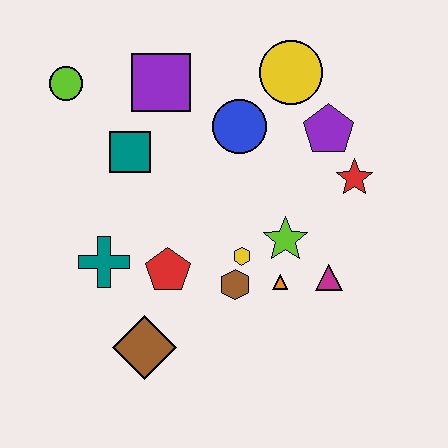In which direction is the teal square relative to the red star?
The teal square is to the left of the red star.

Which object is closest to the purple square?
The teal square is closest to the purple square.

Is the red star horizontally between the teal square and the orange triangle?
No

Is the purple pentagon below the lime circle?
Yes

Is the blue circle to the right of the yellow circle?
No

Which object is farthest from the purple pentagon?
The brown diamond is farthest from the purple pentagon.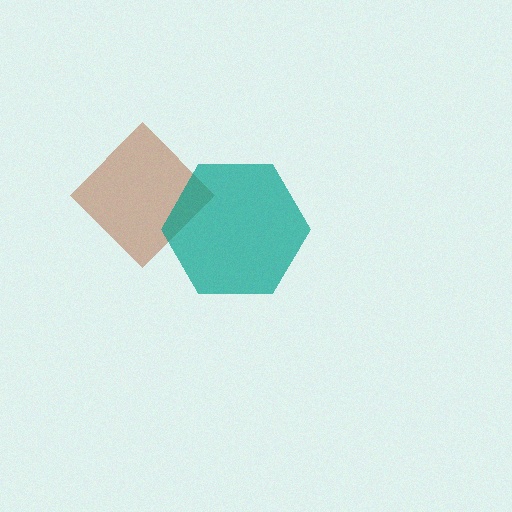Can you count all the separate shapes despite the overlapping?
Yes, there are 2 separate shapes.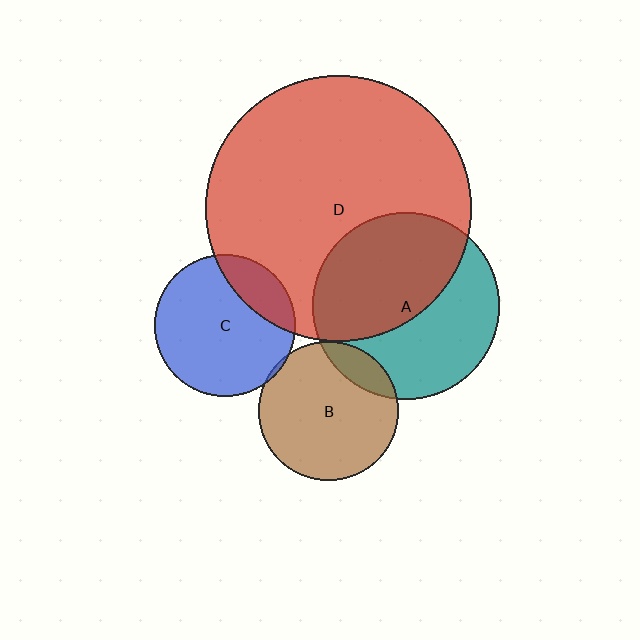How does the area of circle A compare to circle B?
Approximately 1.8 times.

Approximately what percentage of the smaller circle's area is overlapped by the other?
Approximately 50%.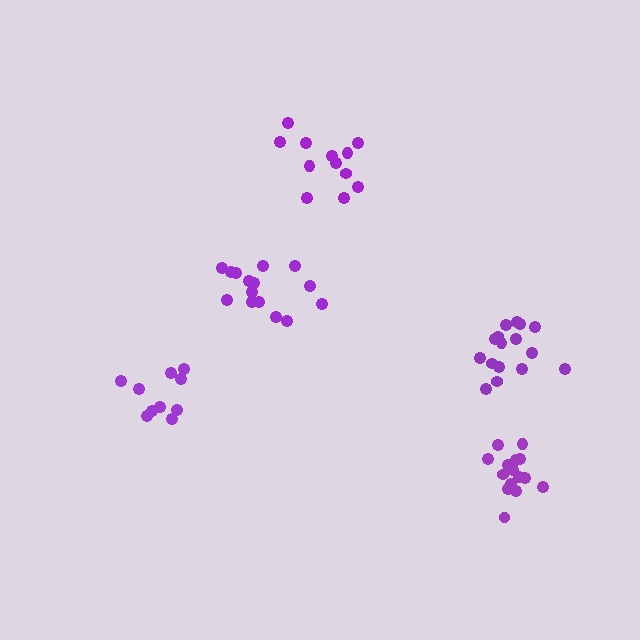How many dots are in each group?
Group 1: 12 dots, Group 2: 15 dots, Group 3: 10 dots, Group 4: 16 dots, Group 5: 15 dots (68 total).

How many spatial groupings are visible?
There are 5 spatial groupings.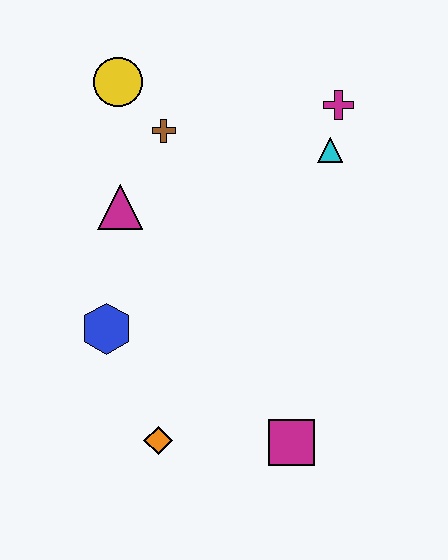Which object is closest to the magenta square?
The orange diamond is closest to the magenta square.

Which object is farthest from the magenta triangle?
The magenta square is farthest from the magenta triangle.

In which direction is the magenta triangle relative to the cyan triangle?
The magenta triangle is to the left of the cyan triangle.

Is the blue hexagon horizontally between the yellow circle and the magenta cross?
No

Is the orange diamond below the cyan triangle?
Yes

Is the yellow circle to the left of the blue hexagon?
No